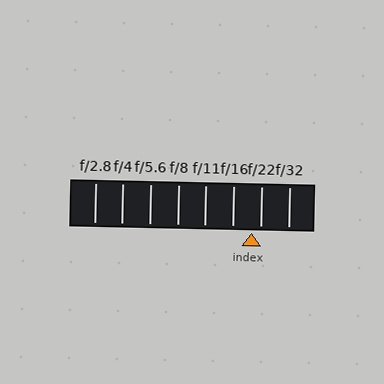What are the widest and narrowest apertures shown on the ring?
The widest aperture shown is f/2.8 and the narrowest is f/32.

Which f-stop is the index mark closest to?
The index mark is closest to f/22.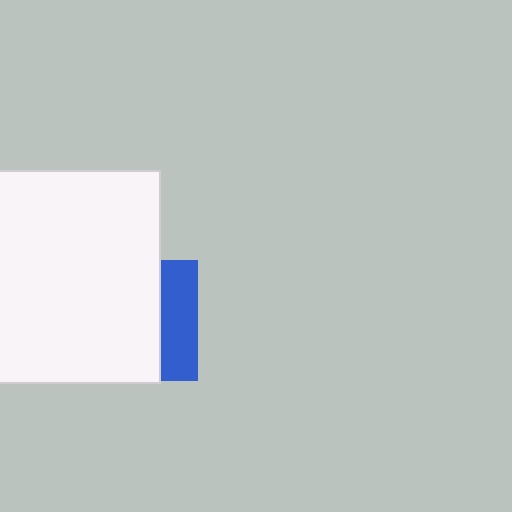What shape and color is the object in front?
The object in front is a white square.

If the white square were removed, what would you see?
You would see the complete blue square.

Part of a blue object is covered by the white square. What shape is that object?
It is a square.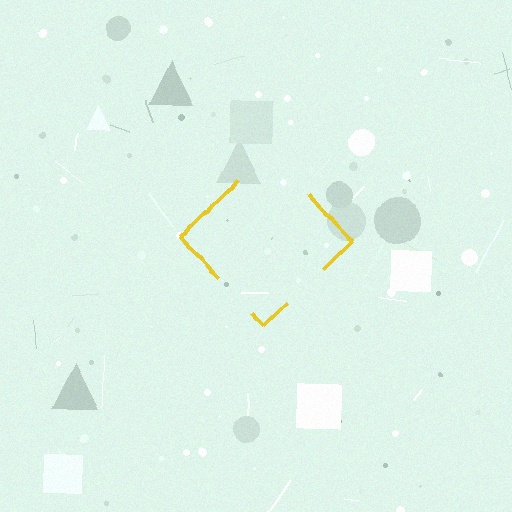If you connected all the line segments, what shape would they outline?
They would outline a diamond.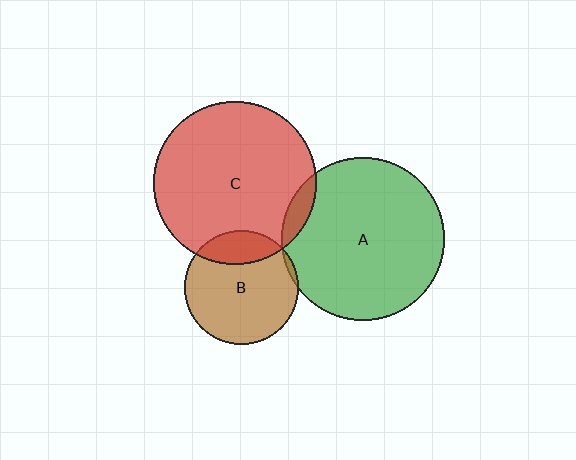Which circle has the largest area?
Circle A (green).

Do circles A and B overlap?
Yes.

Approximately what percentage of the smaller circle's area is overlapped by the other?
Approximately 5%.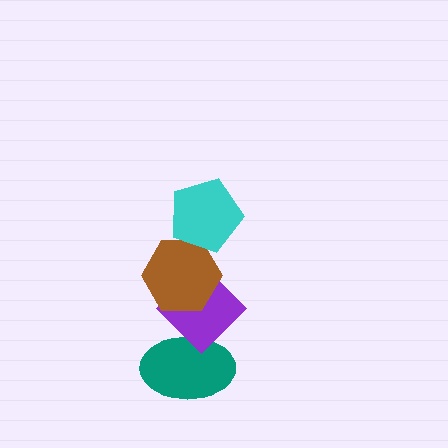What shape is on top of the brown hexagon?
The cyan pentagon is on top of the brown hexagon.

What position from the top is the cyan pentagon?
The cyan pentagon is 1st from the top.